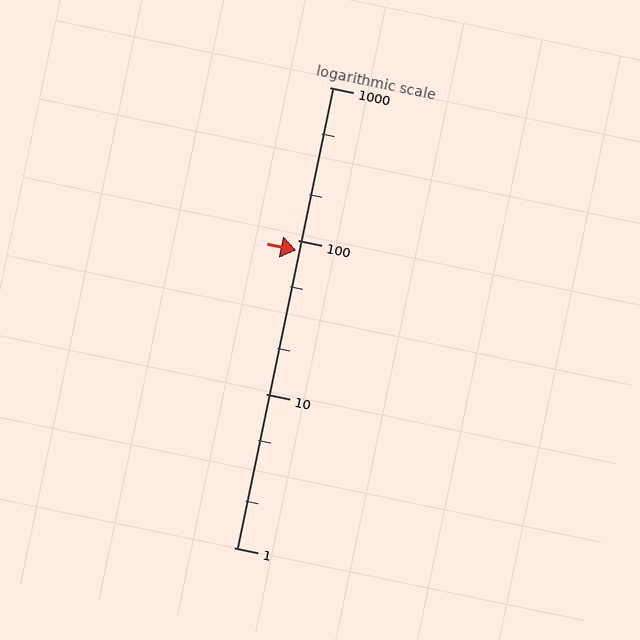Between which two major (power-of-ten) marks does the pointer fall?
The pointer is between 10 and 100.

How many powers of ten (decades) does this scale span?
The scale spans 3 decades, from 1 to 1000.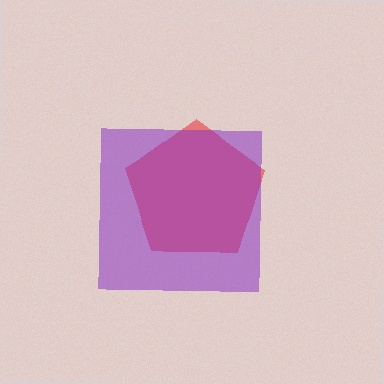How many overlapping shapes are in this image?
There are 2 overlapping shapes in the image.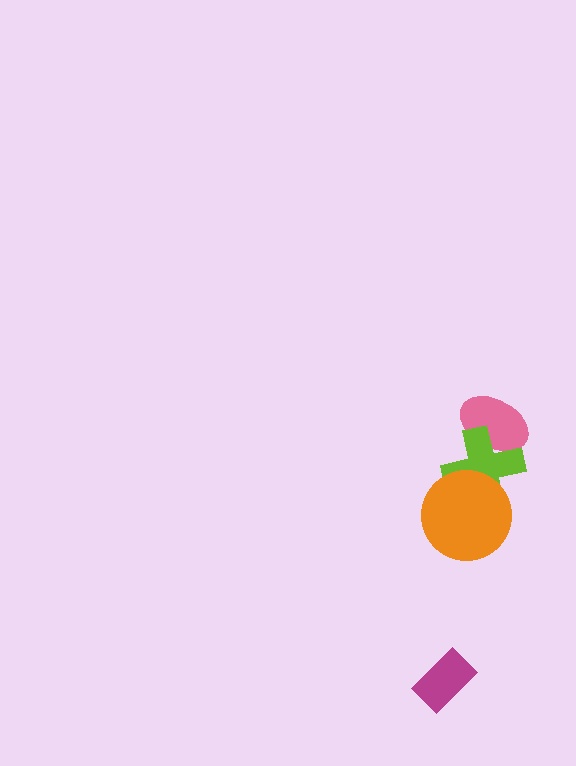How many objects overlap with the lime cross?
2 objects overlap with the lime cross.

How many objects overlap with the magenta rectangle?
0 objects overlap with the magenta rectangle.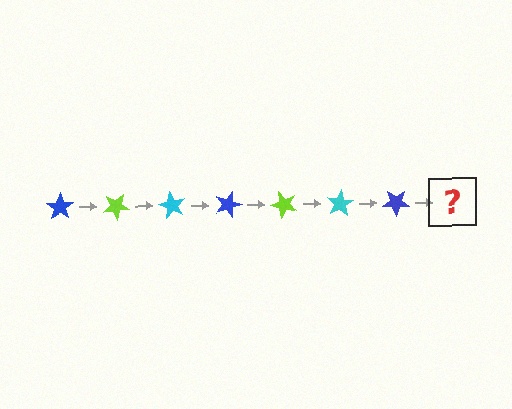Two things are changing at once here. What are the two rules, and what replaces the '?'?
The two rules are that it rotates 30 degrees each step and the color cycles through blue, lime, and cyan. The '?' should be a lime star, rotated 210 degrees from the start.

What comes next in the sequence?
The next element should be a lime star, rotated 210 degrees from the start.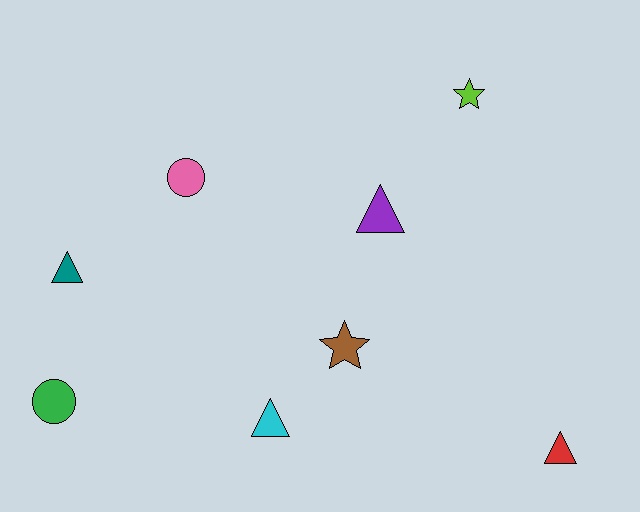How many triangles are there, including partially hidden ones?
There are 4 triangles.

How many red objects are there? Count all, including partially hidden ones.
There is 1 red object.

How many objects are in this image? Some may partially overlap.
There are 8 objects.